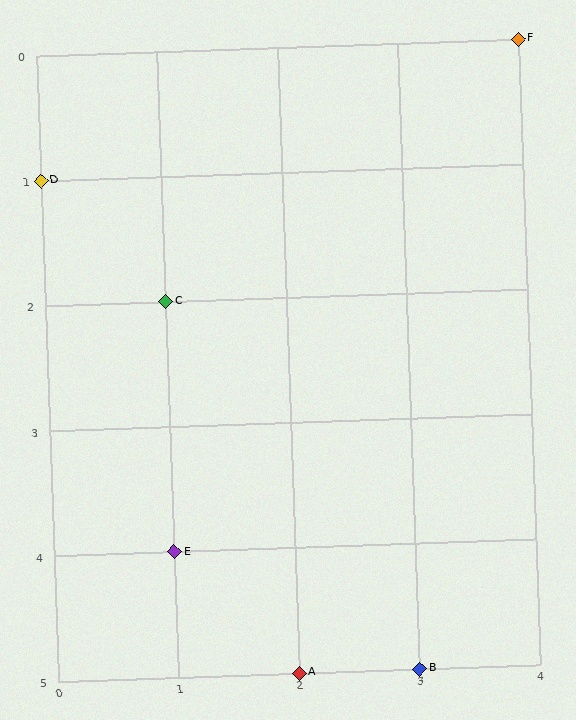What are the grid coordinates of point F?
Point F is at grid coordinates (4, 0).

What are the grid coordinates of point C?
Point C is at grid coordinates (1, 2).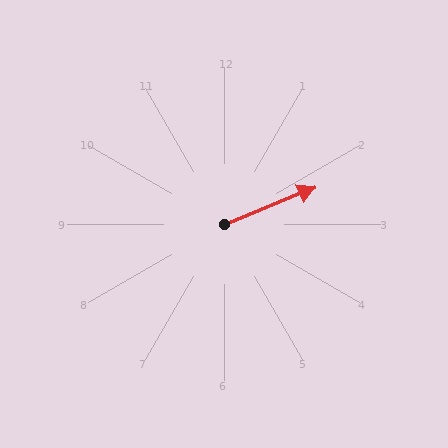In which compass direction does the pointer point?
East.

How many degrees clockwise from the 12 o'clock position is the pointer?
Approximately 68 degrees.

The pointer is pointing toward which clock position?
Roughly 2 o'clock.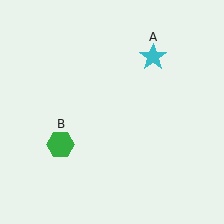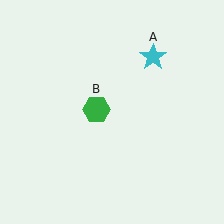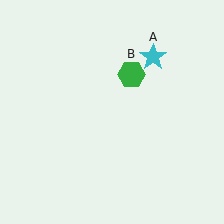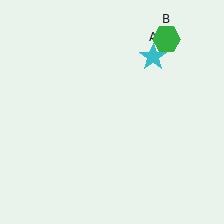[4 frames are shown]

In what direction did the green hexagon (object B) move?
The green hexagon (object B) moved up and to the right.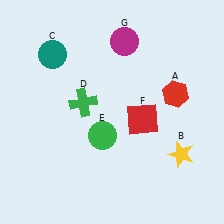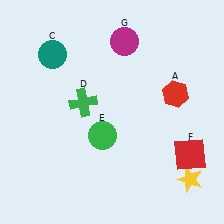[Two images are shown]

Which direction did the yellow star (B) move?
The yellow star (B) moved down.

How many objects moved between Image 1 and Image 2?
2 objects moved between the two images.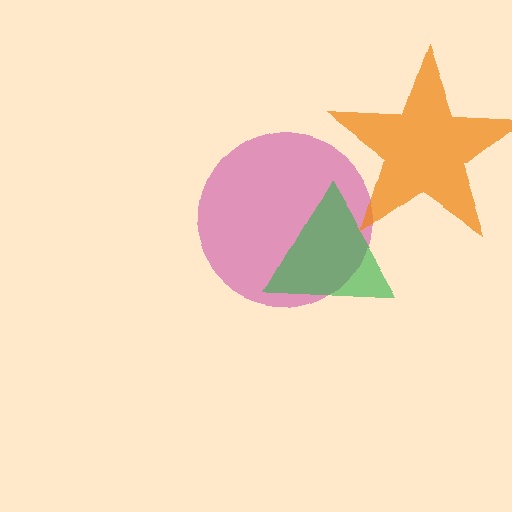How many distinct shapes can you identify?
There are 3 distinct shapes: a magenta circle, a green triangle, an orange star.